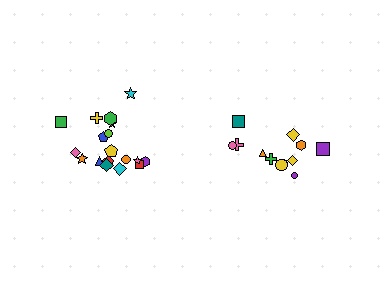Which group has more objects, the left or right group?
The left group.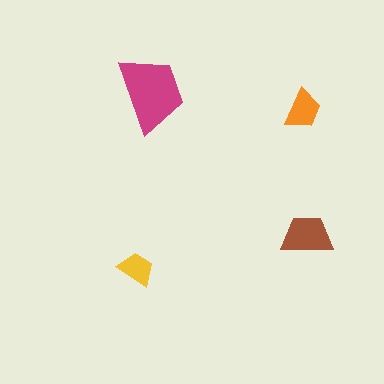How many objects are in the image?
There are 4 objects in the image.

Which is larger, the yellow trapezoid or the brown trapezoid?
The brown one.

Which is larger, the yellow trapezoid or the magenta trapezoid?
The magenta one.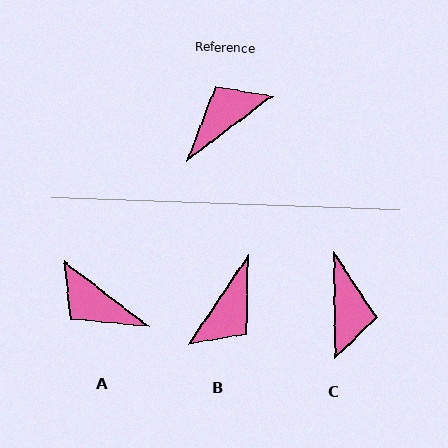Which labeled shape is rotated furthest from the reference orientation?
B, about 161 degrees away.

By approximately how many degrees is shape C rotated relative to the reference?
Approximately 126 degrees clockwise.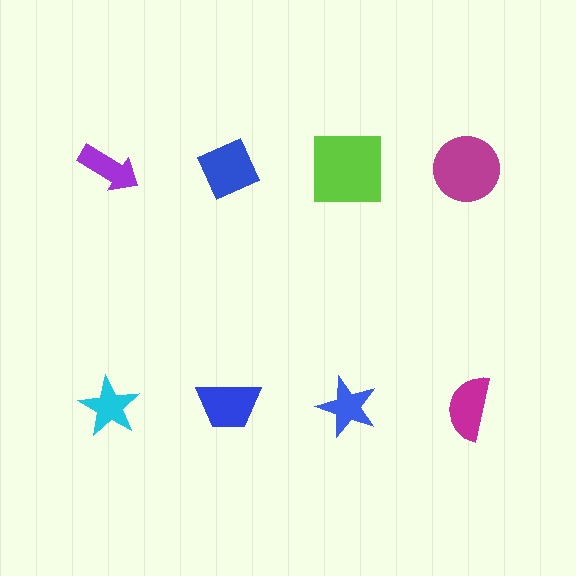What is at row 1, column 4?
A magenta circle.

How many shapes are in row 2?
4 shapes.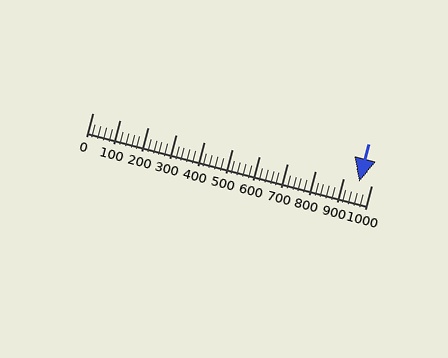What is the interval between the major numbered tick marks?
The major tick marks are spaced 100 units apart.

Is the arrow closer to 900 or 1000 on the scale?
The arrow is closer to 1000.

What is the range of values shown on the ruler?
The ruler shows values from 0 to 1000.